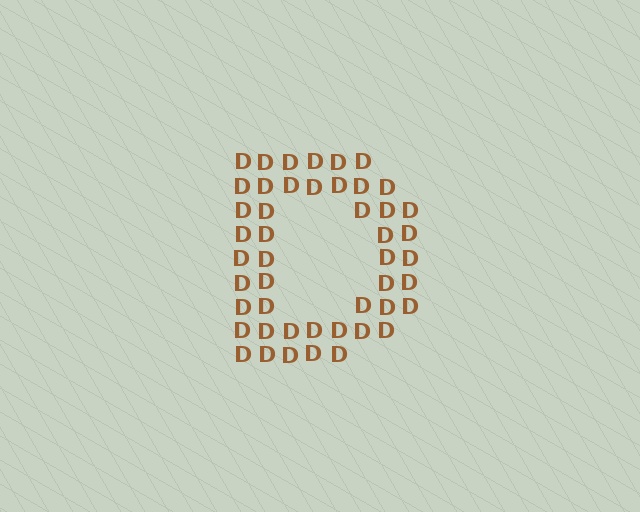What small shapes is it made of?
It is made of small letter D's.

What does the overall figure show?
The overall figure shows the letter D.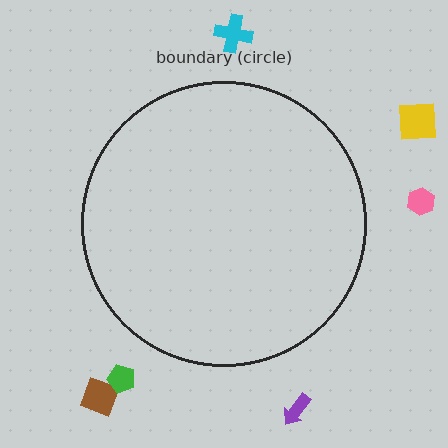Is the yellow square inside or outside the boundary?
Outside.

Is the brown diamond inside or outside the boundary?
Outside.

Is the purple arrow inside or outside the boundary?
Outside.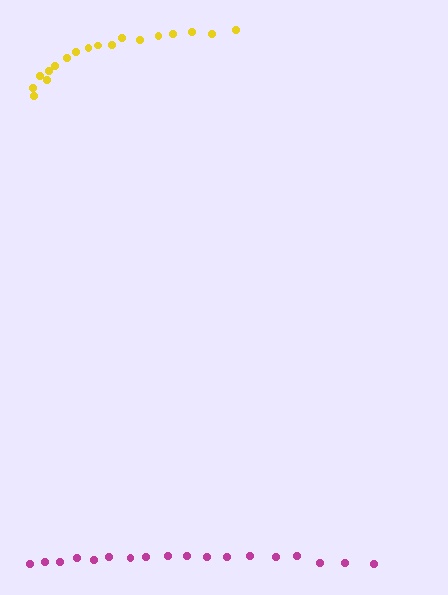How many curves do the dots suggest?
There are 2 distinct paths.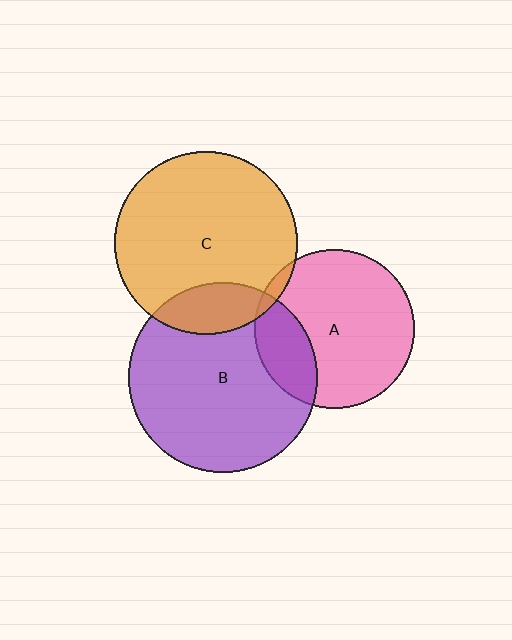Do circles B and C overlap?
Yes.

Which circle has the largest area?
Circle B (purple).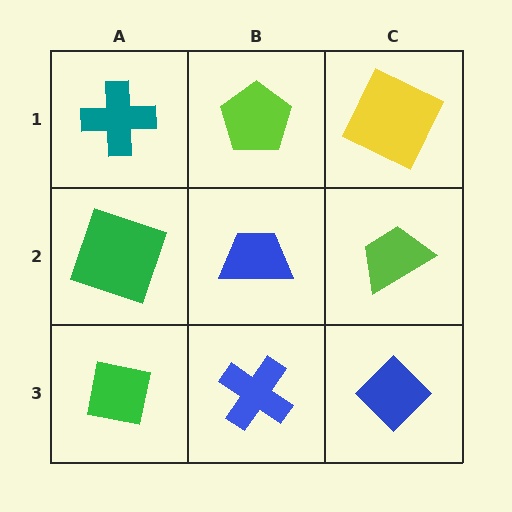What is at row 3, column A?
A green square.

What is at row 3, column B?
A blue cross.